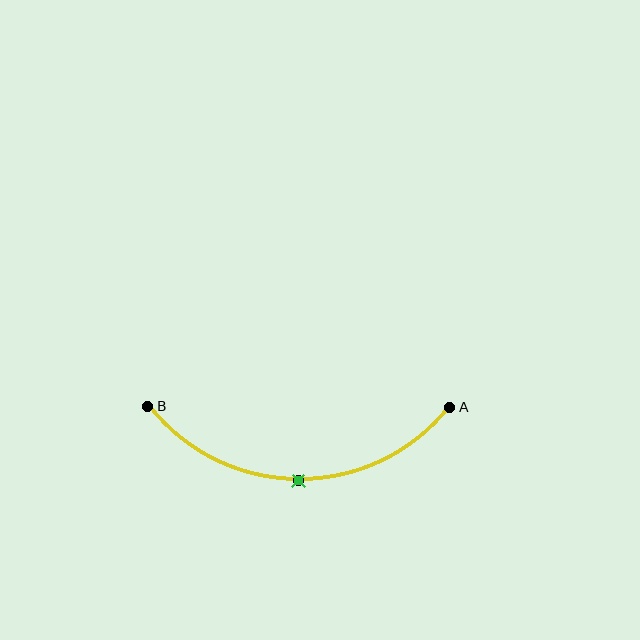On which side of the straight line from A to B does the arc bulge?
The arc bulges below the straight line connecting A and B.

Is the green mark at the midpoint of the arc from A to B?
Yes. The green mark lies on the arc at equal arc-length from both A and B — it is the arc midpoint.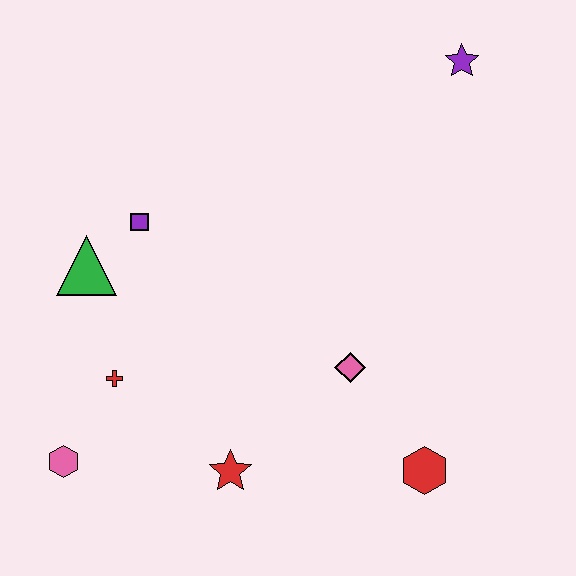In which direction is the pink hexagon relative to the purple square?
The pink hexagon is below the purple square.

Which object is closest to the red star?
The red cross is closest to the red star.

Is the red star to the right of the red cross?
Yes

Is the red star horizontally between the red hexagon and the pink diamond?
No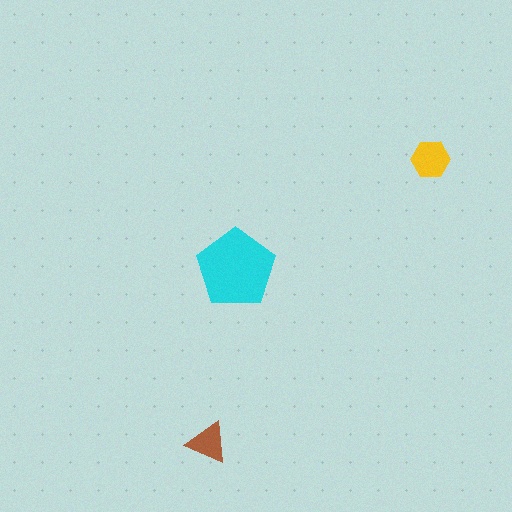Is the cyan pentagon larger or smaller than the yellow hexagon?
Larger.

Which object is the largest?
The cyan pentagon.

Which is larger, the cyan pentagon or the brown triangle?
The cyan pentagon.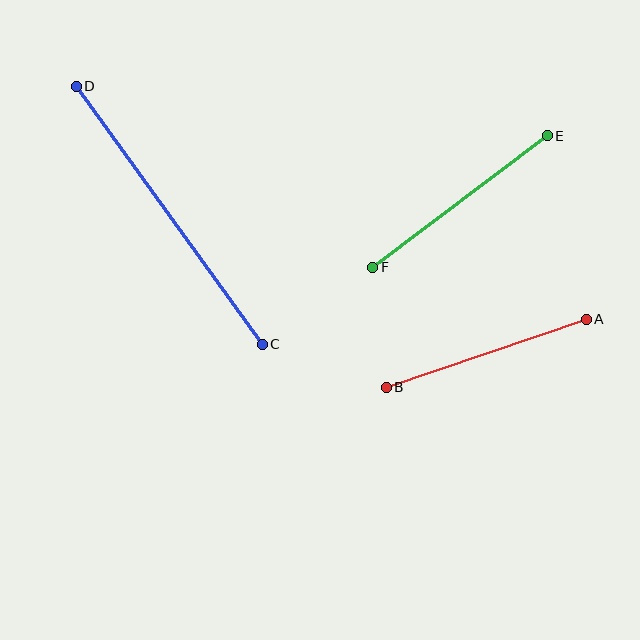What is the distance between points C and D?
The distance is approximately 318 pixels.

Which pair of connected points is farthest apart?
Points C and D are farthest apart.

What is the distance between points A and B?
The distance is approximately 211 pixels.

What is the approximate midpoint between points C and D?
The midpoint is at approximately (169, 215) pixels.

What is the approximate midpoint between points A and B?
The midpoint is at approximately (486, 353) pixels.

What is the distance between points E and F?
The distance is approximately 219 pixels.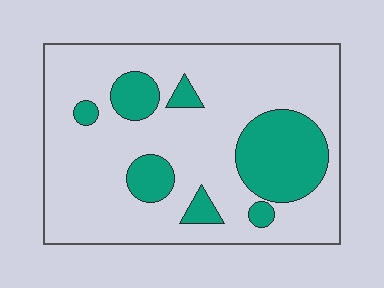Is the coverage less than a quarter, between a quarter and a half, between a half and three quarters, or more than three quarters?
Less than a quarter.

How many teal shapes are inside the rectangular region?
7.